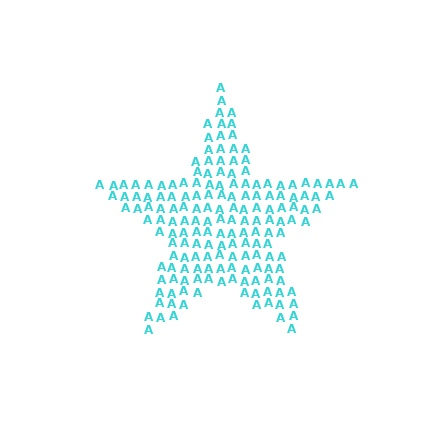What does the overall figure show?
The overall figure shows a star.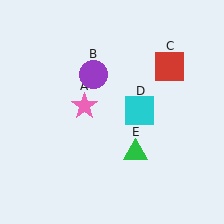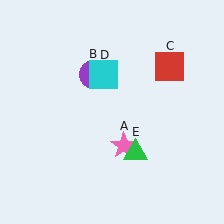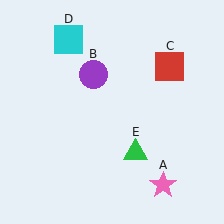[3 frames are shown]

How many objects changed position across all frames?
2 objects changed position: pink star (object A), cyan square (object D).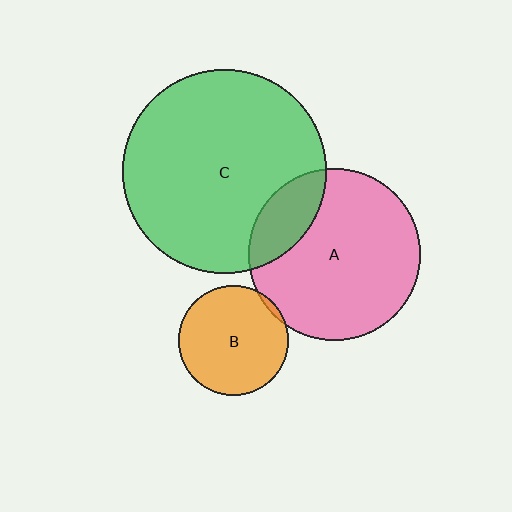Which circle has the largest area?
Circle C (green).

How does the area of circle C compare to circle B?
Approximately 3.4 times.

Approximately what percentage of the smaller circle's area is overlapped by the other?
Approximately 20%.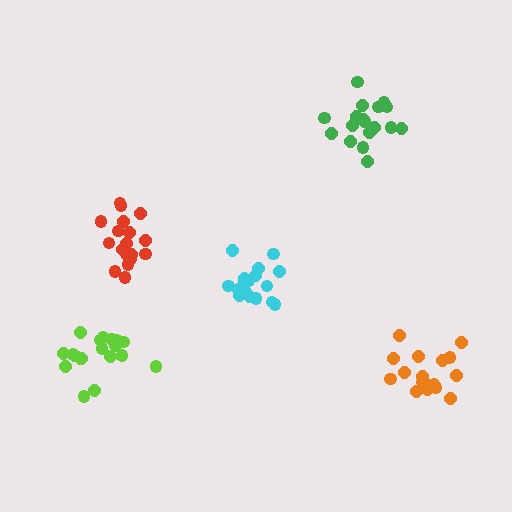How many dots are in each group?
Group 1: 17 dots, Group 2: 18 dots, Group 3: 20 dots, Group 4: 18 dots, Group 5: 18 dots (91 total).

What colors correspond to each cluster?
The clusters are colored: cyan, green, lime, red, orange.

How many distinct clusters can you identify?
There are 5 distinct clusters.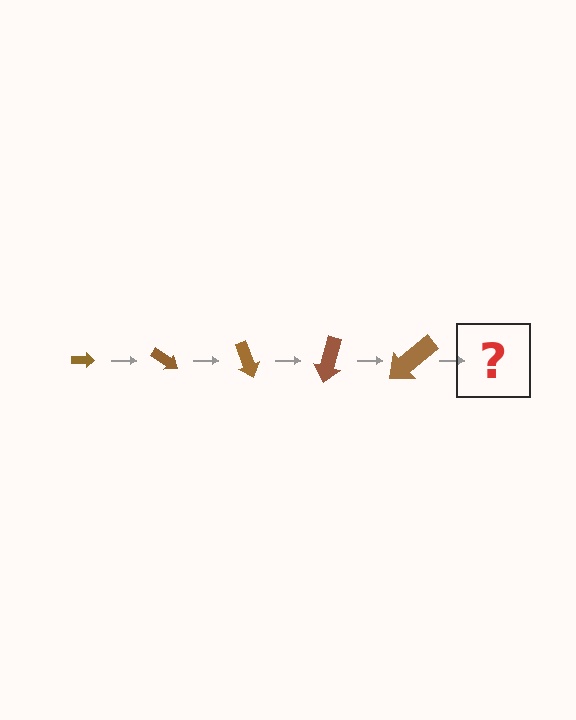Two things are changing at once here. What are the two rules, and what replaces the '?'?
The two rules are that the arrow grows larger each step and it rotates 35 degrees each step. The '?' should be an arrow, larger than the previous one and rotated 175 degrees from the start.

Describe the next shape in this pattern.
It should be an arrow, larger than the previous one and rotated 175 degrees from the start.